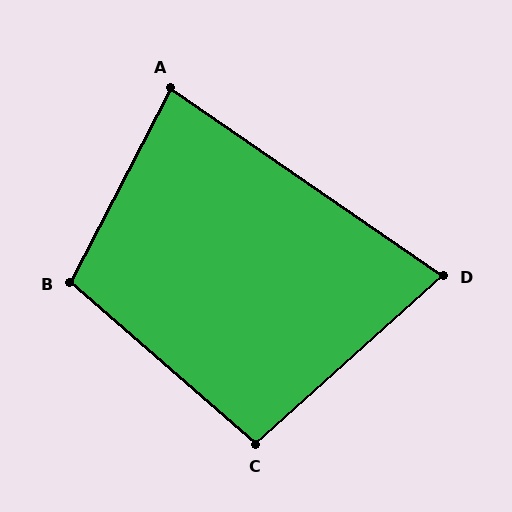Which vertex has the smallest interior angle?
D, at approximately 76 degrees.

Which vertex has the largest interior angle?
B, at approximately 104 degrees.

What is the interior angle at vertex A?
Approximately 83 degrees (acute).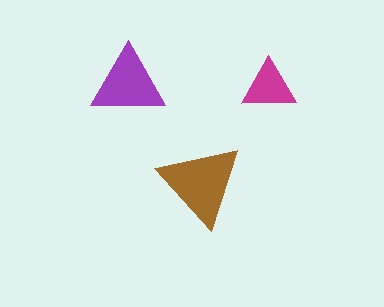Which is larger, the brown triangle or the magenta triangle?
The brown one.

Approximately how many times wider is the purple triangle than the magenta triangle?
About 1.5 times wider.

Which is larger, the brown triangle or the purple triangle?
The brown one.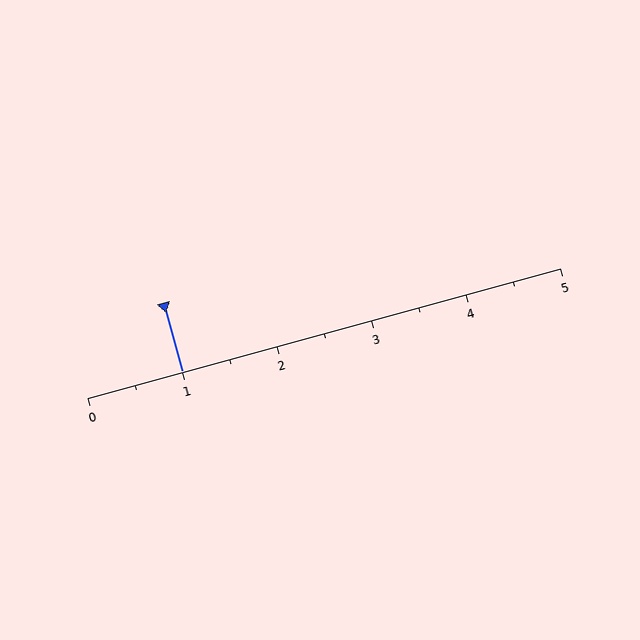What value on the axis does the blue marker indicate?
The marker indicates approximately 1.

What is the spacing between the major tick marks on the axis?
The major ticks are spaced 1 apart.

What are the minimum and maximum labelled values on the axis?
The axis runs from 0 to 5.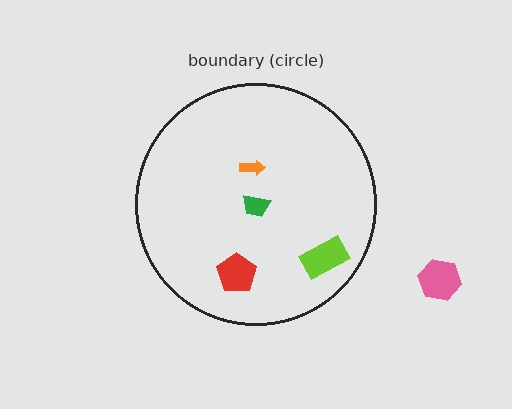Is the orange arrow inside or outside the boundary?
Inside.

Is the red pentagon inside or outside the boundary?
Inside.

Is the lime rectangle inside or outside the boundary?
Inside.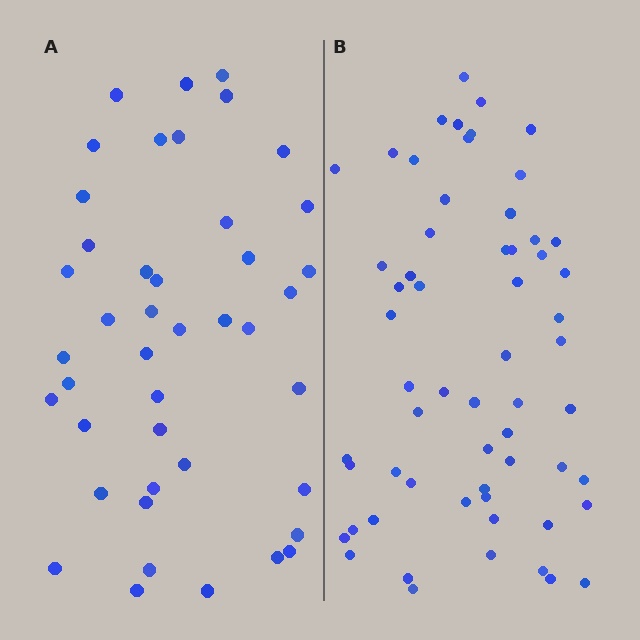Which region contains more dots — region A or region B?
Region B (the right region) has more dots.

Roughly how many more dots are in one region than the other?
Region B has approximately 15 more dots than region A.